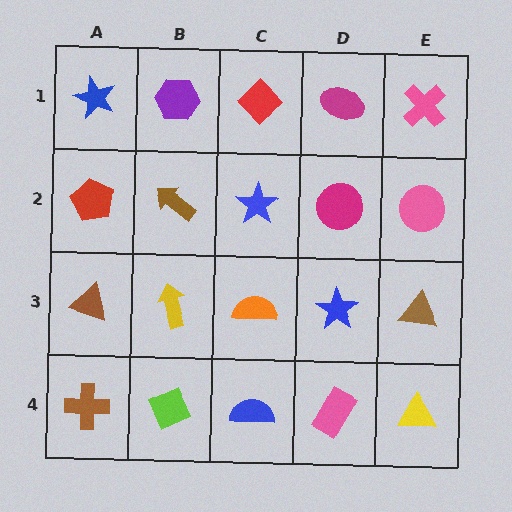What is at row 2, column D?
A magenta circle.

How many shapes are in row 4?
5 shapes.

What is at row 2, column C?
A blue star.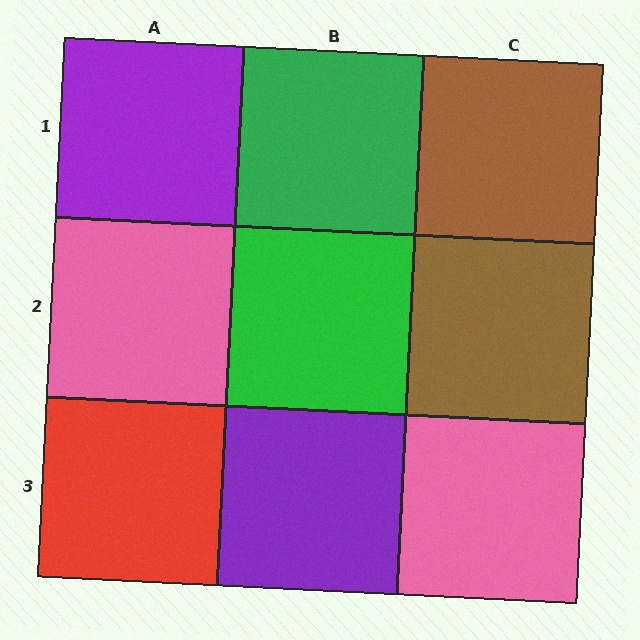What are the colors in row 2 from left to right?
Pink, green, brown.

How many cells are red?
1 cell is red.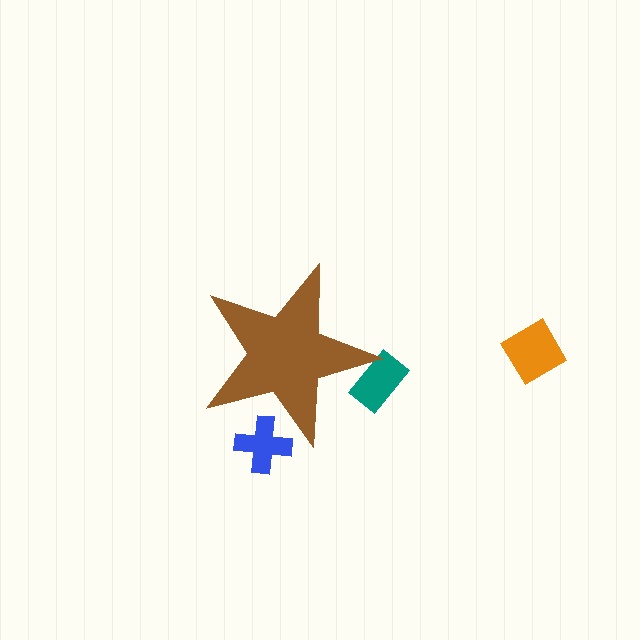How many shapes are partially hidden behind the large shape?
2 shapes are partially hidden.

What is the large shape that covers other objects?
A brown star.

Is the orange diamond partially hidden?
No, the orange diamond is fully visible.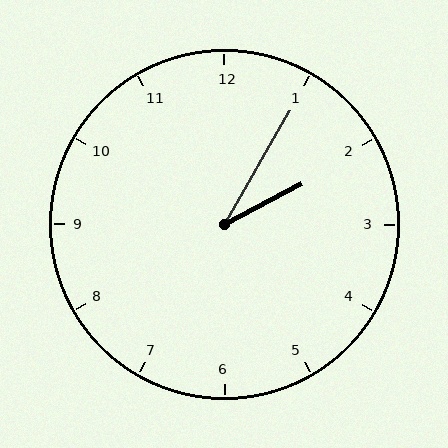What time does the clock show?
2:05.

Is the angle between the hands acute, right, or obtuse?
It is acute.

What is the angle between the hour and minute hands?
Approximately 32 degrees.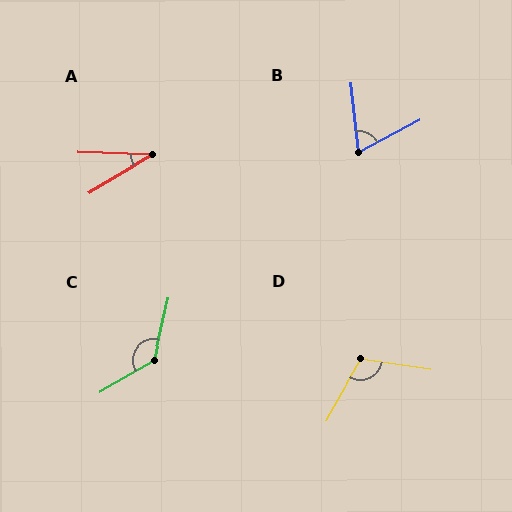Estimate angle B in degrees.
Approximately 68 degrees.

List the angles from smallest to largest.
A (33°), B (68°), D (111°), C (134°).